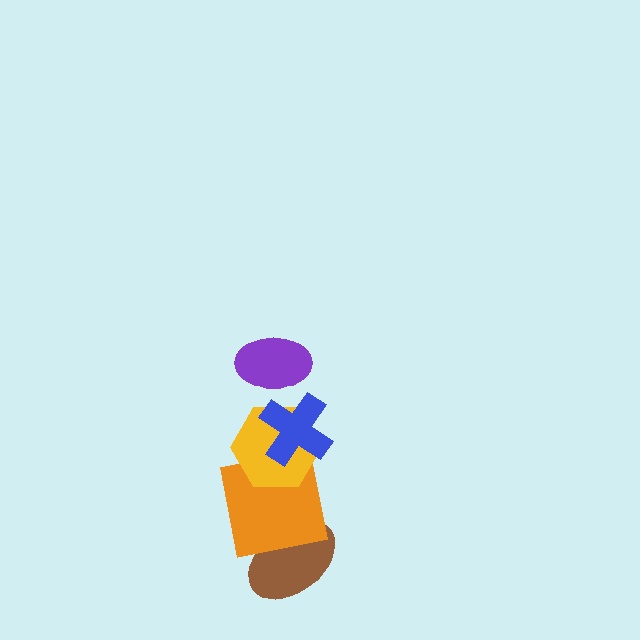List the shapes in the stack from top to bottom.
From top to bottom: the purple ellipse, the blue cross, the yellow hexagon, the orange square, the brown ellipse.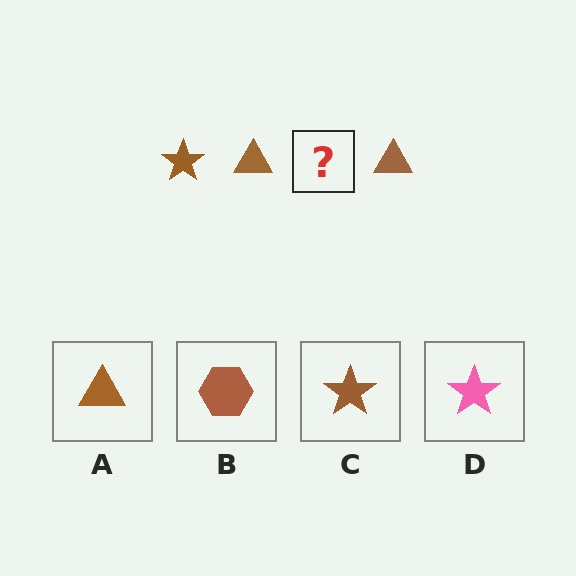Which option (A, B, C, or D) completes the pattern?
C.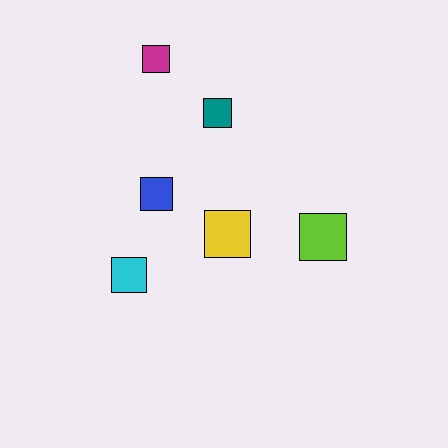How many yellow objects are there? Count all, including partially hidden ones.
There is 1 yellow object.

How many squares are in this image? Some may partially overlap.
There are 6 squares.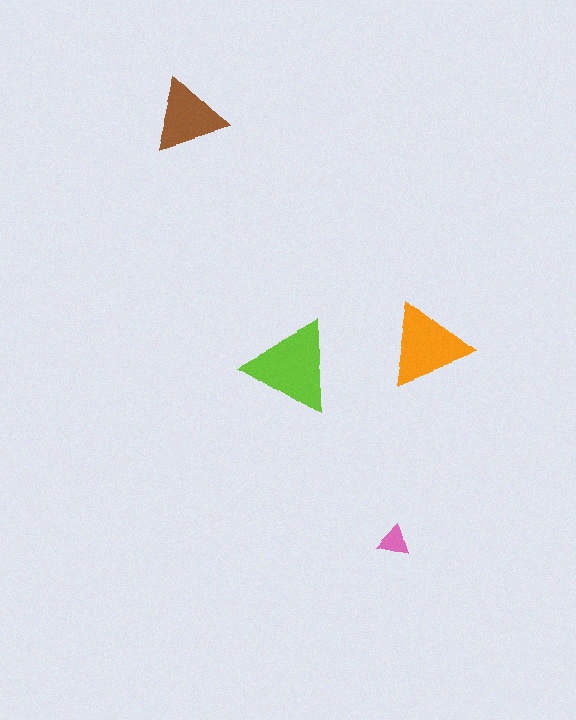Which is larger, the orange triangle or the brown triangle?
The orange one.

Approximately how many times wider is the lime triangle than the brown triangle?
About 1.5 times wider.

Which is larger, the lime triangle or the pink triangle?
The lime one.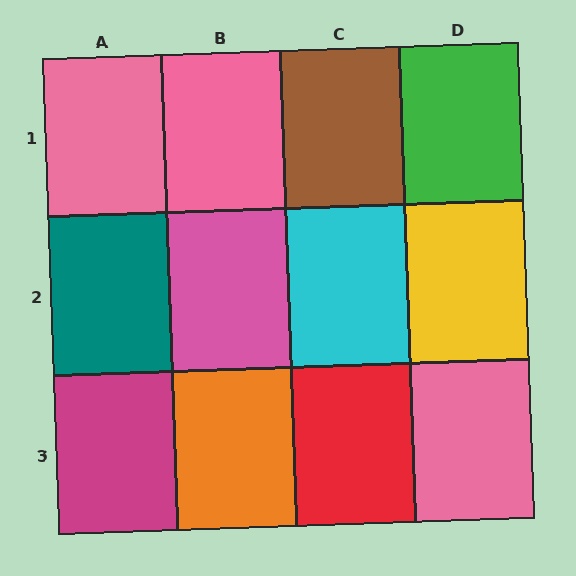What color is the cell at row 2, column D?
Yellow.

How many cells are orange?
1 cell is orange.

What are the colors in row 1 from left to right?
Pink, pink, brown, green.